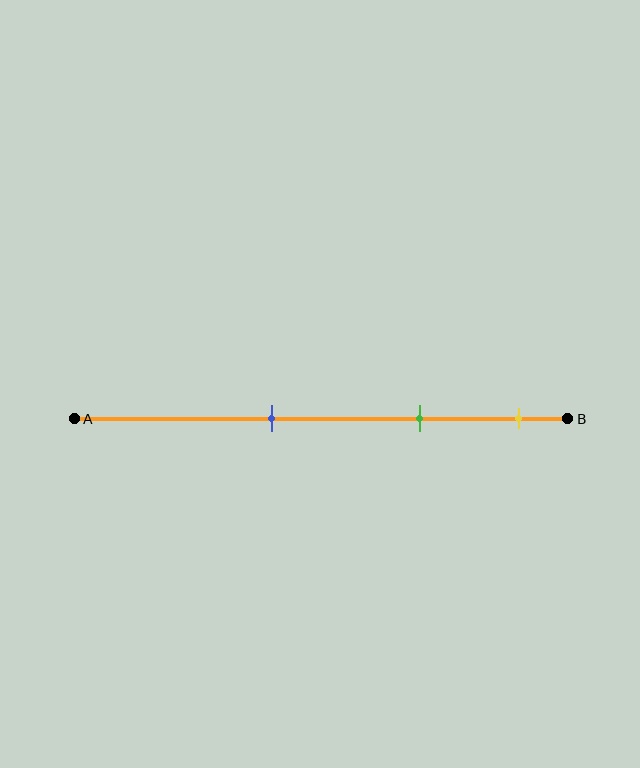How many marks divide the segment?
There are 3 marks dividing the segment.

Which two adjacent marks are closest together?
The green and yellow marks are the closest adjacent pair.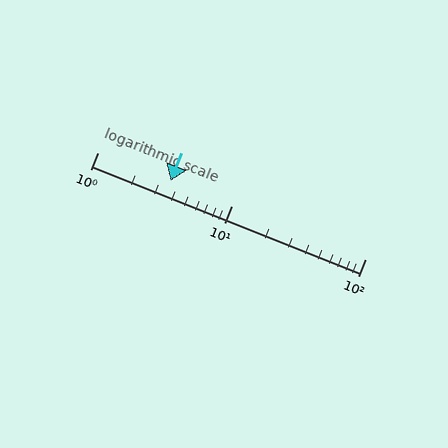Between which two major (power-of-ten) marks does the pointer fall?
The pointer is between 1 and 10.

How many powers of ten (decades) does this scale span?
The scale spans 2 decades, from 1 to 100.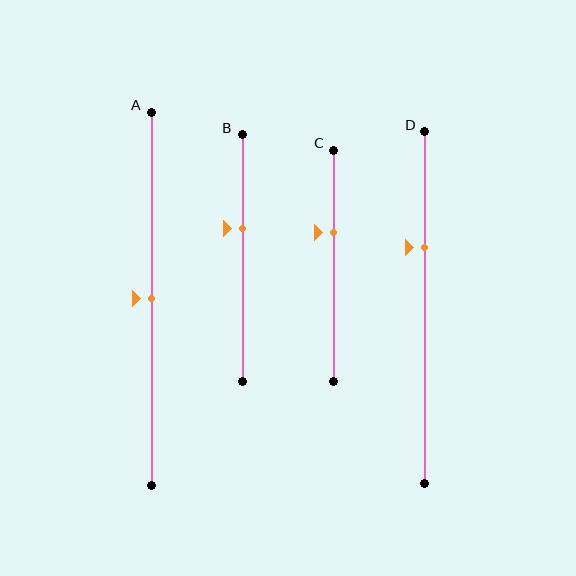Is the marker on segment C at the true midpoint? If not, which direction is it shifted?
No, the marker on segment C is shifted upward by about 15% of the segment length.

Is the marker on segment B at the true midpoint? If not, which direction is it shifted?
No, the marker on segment B is shifted upward by about 12% of the segment length.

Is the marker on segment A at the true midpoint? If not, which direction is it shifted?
Yes, the marker on segment A is at the true midpoint.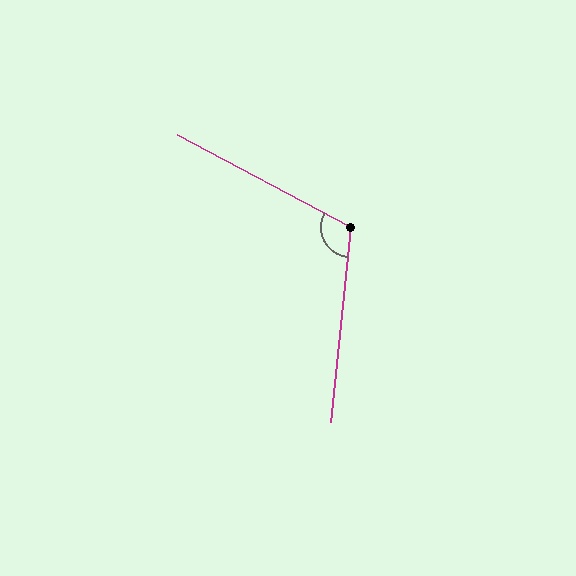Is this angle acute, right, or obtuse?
It is obtuse.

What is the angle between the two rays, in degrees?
Approximately 112 degrees.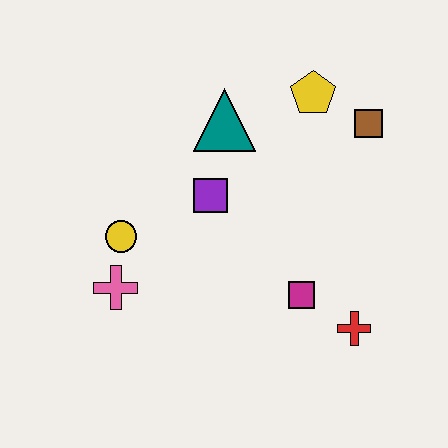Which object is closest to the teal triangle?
The purple square is closest to the teal triangle.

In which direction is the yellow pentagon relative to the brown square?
The yellow pentagon is to the left of the brown square.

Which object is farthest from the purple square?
The red cross is farthest from the purple square.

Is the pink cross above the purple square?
No